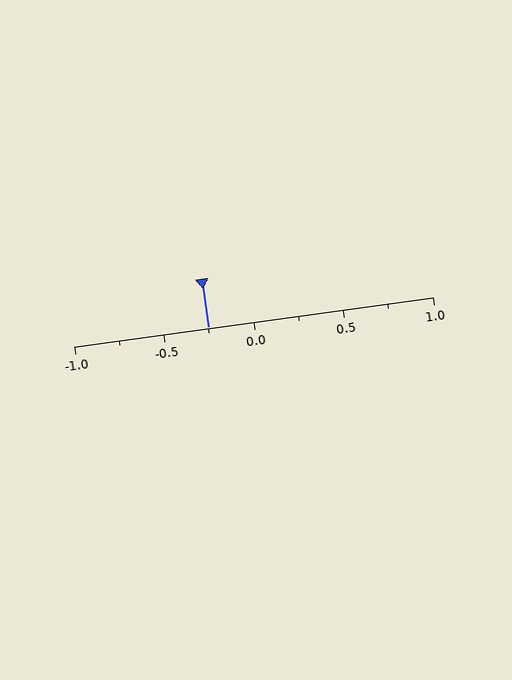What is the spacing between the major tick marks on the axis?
The major ticks are spaced 0.5 apart.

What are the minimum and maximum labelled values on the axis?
The axis runs from -1.0 to 1.0.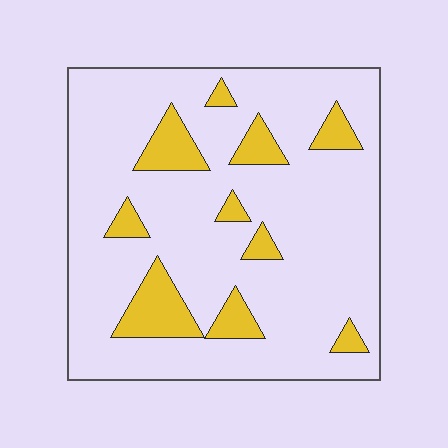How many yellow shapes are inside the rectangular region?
10.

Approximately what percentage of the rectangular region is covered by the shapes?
Approximately 15%.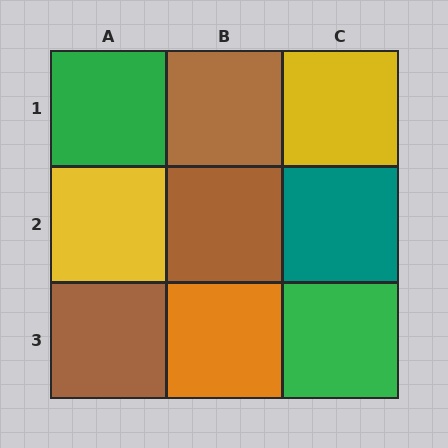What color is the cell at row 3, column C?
Green.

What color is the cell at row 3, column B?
Orange.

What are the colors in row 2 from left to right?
Yellow, brown, teal.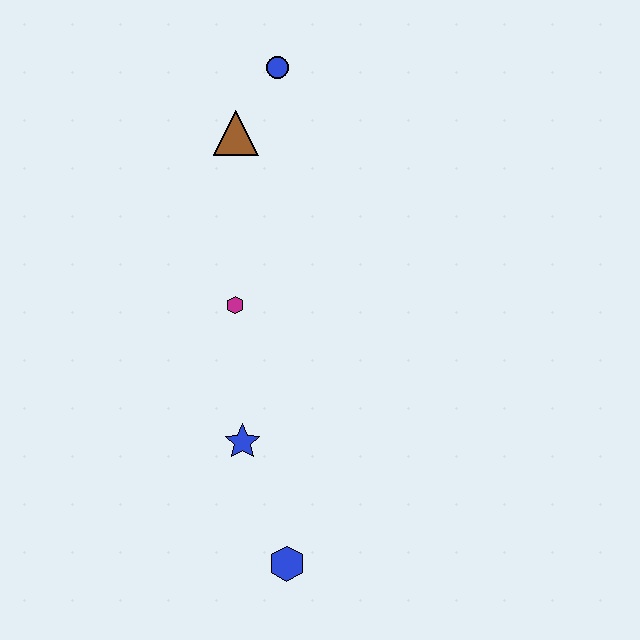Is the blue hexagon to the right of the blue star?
Yes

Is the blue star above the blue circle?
No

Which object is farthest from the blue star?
The blue circle is farthest from the blue star.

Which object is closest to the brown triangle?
The blue circle is closest to the brown triangle.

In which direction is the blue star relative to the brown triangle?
The blue star is below the brown triangle.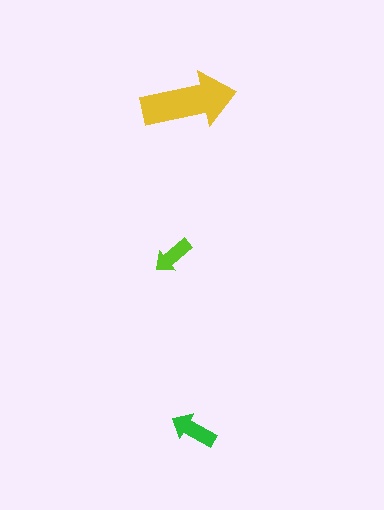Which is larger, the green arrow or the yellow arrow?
The yellow one.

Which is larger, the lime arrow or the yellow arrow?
The yellow one.